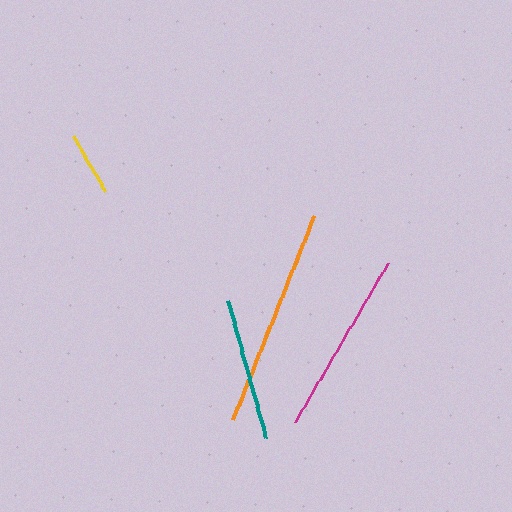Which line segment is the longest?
The orange line is the longest at approximately 220 pixels.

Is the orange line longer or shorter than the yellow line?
The orange line is longer than the yellow line.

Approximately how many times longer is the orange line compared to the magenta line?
The orange line is approximately 1.2 times the length of the magenta line.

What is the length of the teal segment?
The teal segment is approximately 143 pixels long.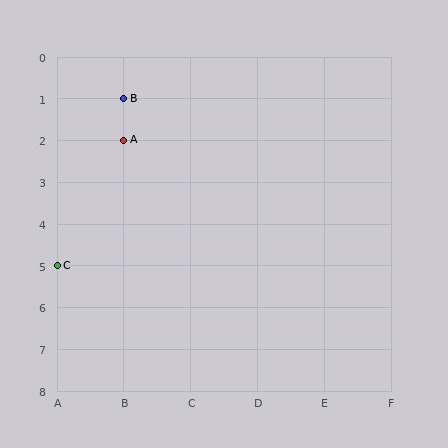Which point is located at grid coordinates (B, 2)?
Point A is at (B, 2).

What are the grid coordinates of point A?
Point A is at grid coordinates (B, 2).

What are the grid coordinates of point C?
Point C is at grid coordinates (A, 5).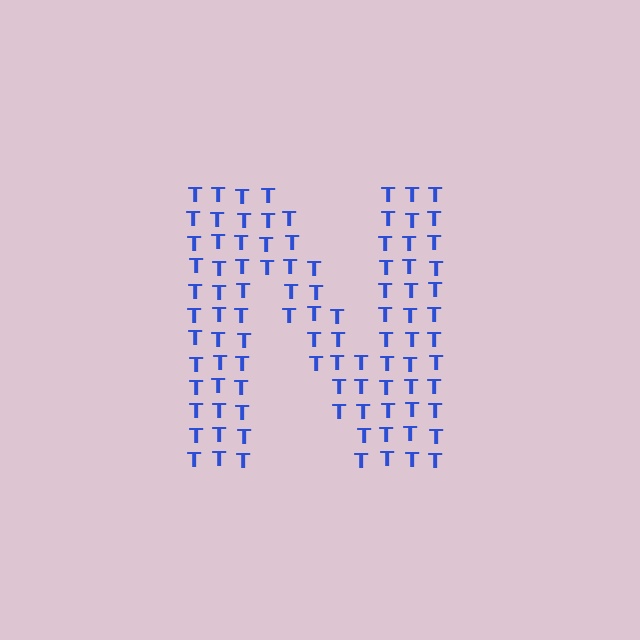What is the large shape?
The large shape is the letter N.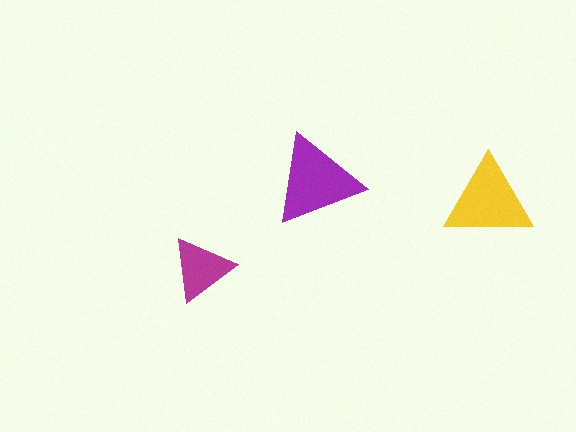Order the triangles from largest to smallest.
the purple one, the yellow one, the magenta one.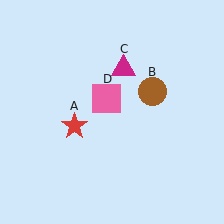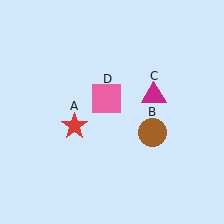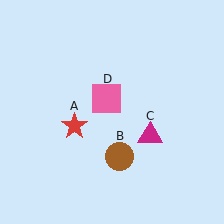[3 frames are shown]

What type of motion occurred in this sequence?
The brown circle (object B), magenta triangle (object C) rotated clockwise around the center of the scene.